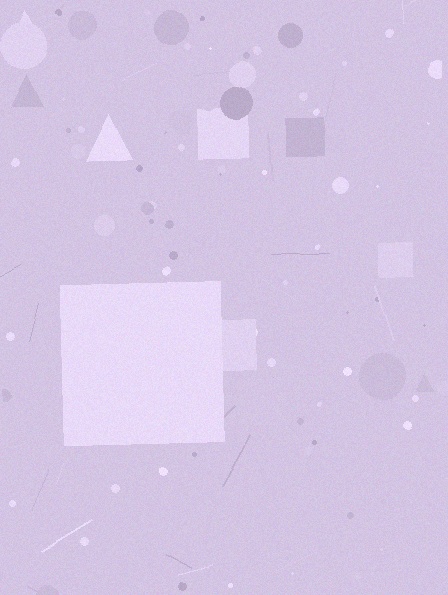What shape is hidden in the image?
A square is hidden in the image.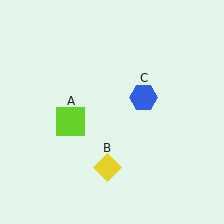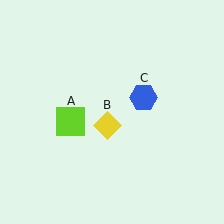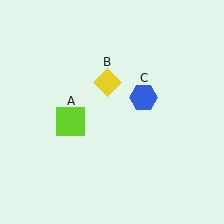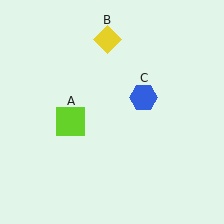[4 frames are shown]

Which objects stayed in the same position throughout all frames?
Lime square (object A) and blue hexagon (object C) remained stationary.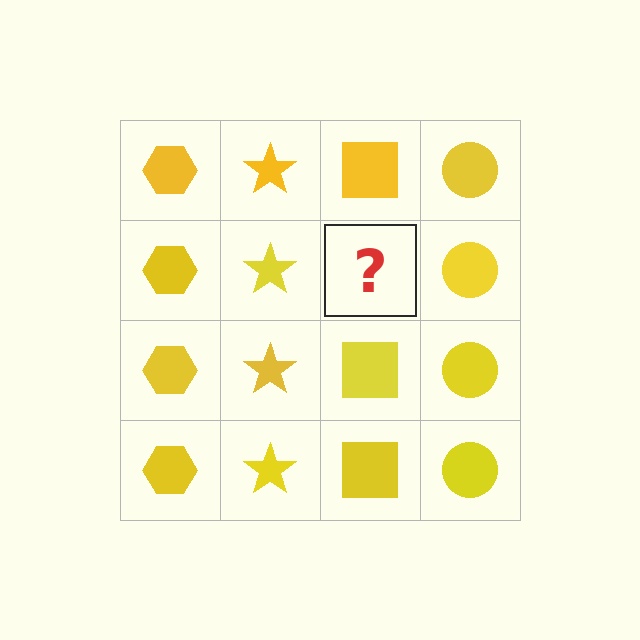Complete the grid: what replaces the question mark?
The question mark should be replaced with a yellow square.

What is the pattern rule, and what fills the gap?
The rule is that each column has a consistent shape. The gap should be filled with a yellow square.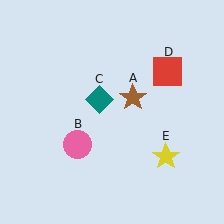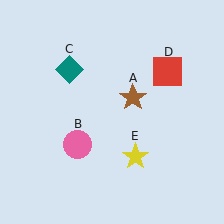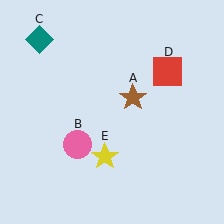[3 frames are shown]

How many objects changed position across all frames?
2 objects changed position: teal diamond (object C), yellow star (object E).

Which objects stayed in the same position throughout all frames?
Brown star (object A) and pink circle (object B) and red square (object D) remained stationary.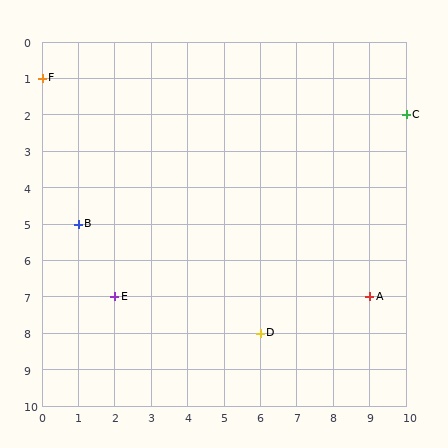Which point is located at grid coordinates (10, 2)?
Point C is at (10, 2).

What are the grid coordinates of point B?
Point B is at grid coordinates (1, 5).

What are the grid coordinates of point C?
Point C is at grid coordinates (10, 2).